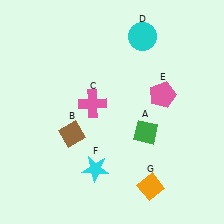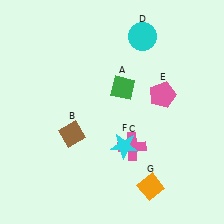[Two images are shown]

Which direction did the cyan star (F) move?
The cyan star (F) moved right.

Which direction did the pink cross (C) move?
The pink cross (C) moved down.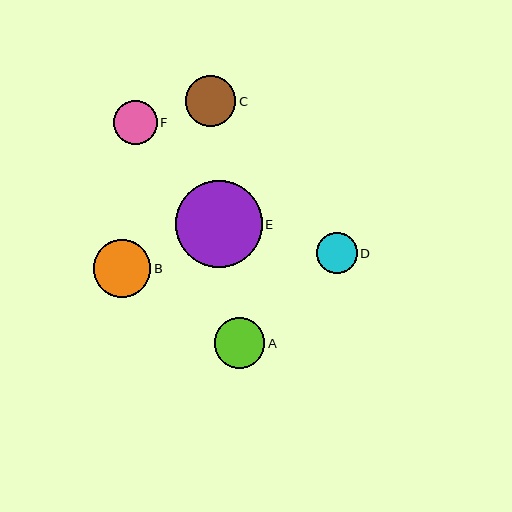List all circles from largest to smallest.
From largest to smallest: E, B, C, A, F, D.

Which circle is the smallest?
Circle D is the smallest with a size of approximately 41 pixels.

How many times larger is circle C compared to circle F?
Circle C is approximately 1.2 times the size of circle F.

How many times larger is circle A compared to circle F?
Circle A is approximately 1.1 times the size of circle F.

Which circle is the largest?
Circle E is the largest with a size of approximately 87 pixels.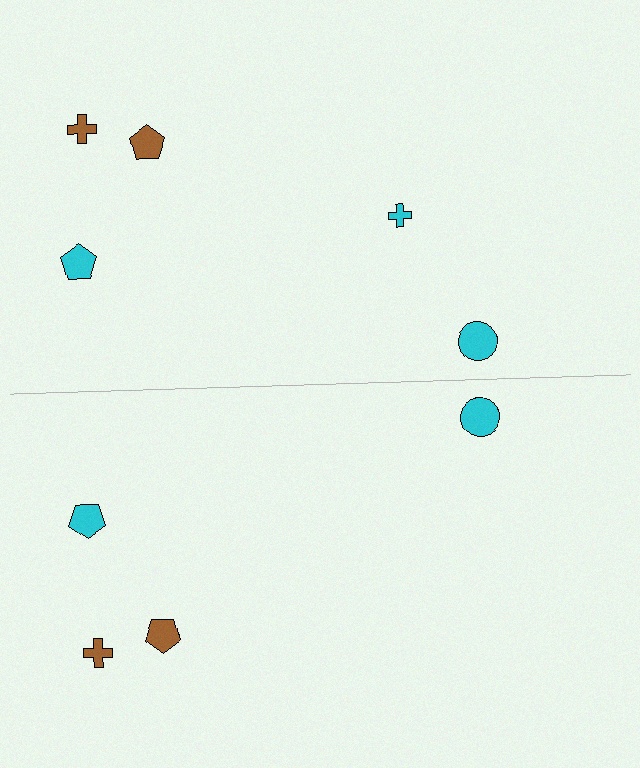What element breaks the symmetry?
A cyan cross is missing from the bottom side.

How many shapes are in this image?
There are 9 shapes in this image.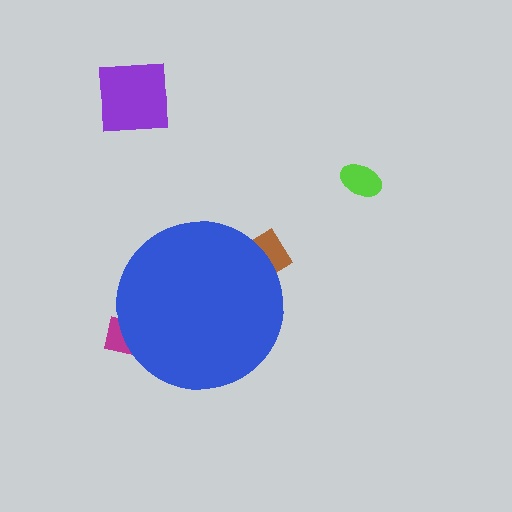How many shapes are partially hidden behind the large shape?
2 shapes are partially hidden.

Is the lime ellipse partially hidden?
No, the lime ellipse is fully visible.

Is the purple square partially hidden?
No, the purple square is fully visible.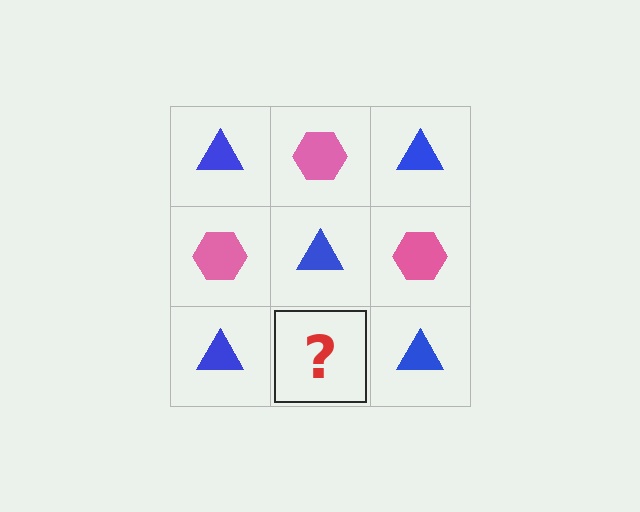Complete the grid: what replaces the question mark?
The question mark should be replaced with a pink hexagon.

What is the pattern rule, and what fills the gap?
The rule is that it alternates blue triangle and pink hexagon in a checkerboard pattern. The gap should be filled with a pink hexagon.